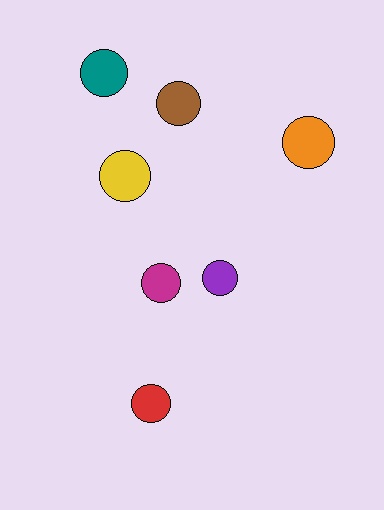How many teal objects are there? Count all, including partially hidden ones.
There is 1 teal object.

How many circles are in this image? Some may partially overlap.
There are 7 circles.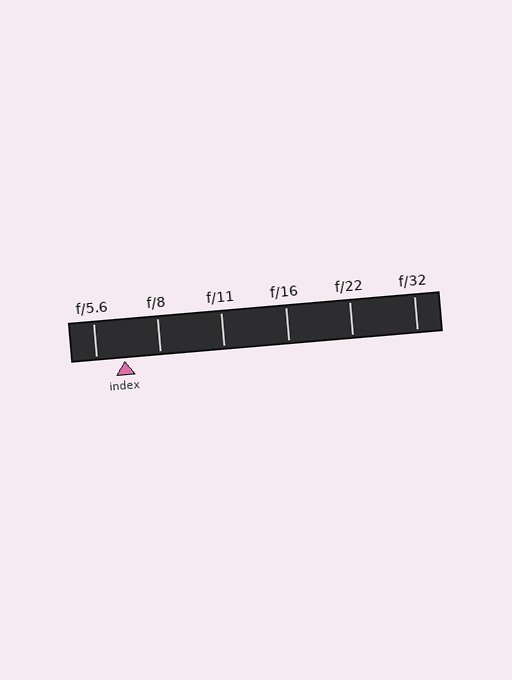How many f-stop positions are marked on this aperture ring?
There are 6 f-stop positions marked.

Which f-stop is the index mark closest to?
The index mark is closest to f/5.6.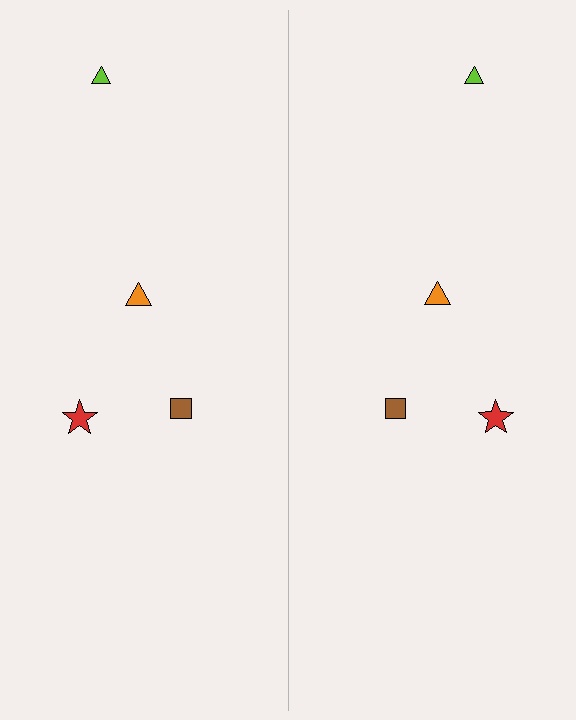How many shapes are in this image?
There are 8 shapes in this image.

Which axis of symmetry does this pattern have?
The pattern has a vertical axis of symmetry running through the center of the image.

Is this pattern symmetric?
Yes, this pattern has bilateral (reflection) symmetry.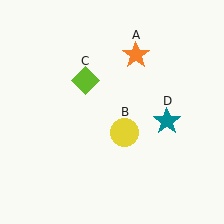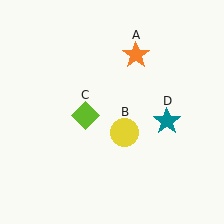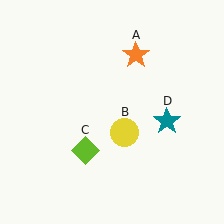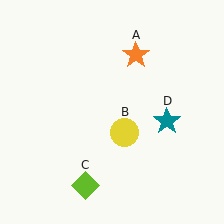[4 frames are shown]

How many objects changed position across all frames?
1 object changed position: lime diamond (object C).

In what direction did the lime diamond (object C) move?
The lime diamond (object C) moved down.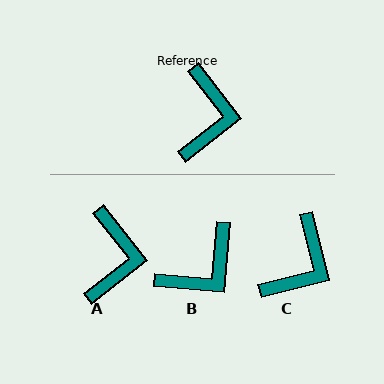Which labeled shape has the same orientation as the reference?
A.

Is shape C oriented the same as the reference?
No, it is off by about 24 degrees.